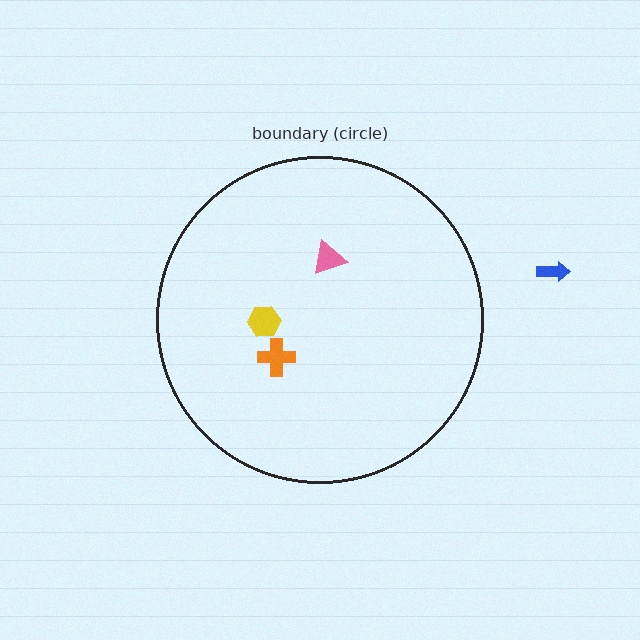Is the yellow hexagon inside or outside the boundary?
Inside.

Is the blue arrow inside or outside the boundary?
Outside.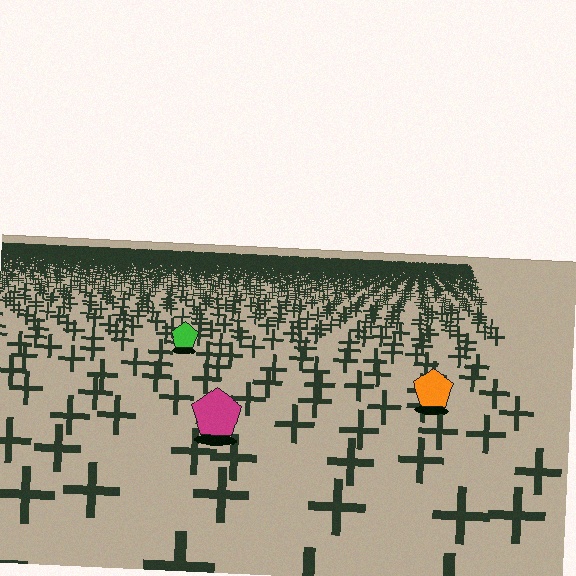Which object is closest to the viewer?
The magenta pentagon is closest. The texture marks near it are larger and more spread out.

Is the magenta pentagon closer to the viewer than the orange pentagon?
Yes. The magenta pentagon is closer — you can tell from the texture gradient: the ground texture is coarser near it.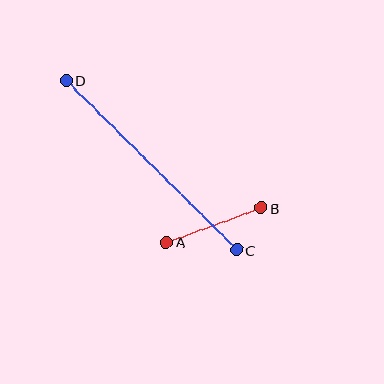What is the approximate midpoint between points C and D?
The midpoint is at approximately (151, 165) pixels.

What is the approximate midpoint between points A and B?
The midpoint is at approximately (214, 225) pixels.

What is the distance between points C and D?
The distance is approximately 240 pixels.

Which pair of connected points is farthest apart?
Points C and D are farthest apart.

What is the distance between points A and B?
The distance is approximately 101 pixels.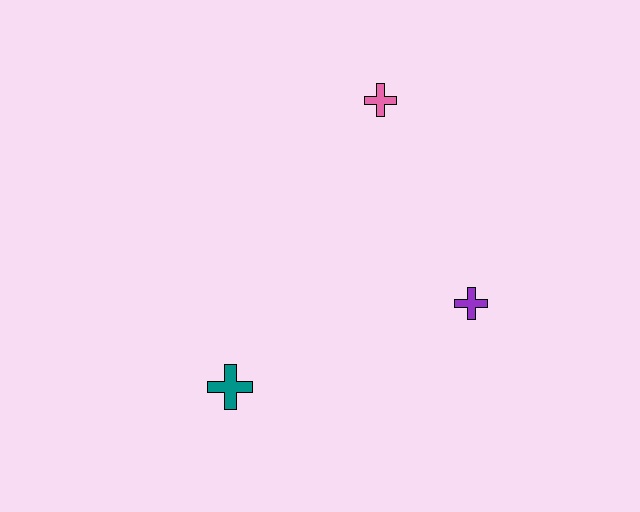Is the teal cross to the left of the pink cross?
Yes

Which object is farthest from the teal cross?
The pink cross is farthest from the teal cross.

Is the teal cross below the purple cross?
Yes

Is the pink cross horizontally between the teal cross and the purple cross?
Yes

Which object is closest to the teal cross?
The purple cross is closest to the teal cross.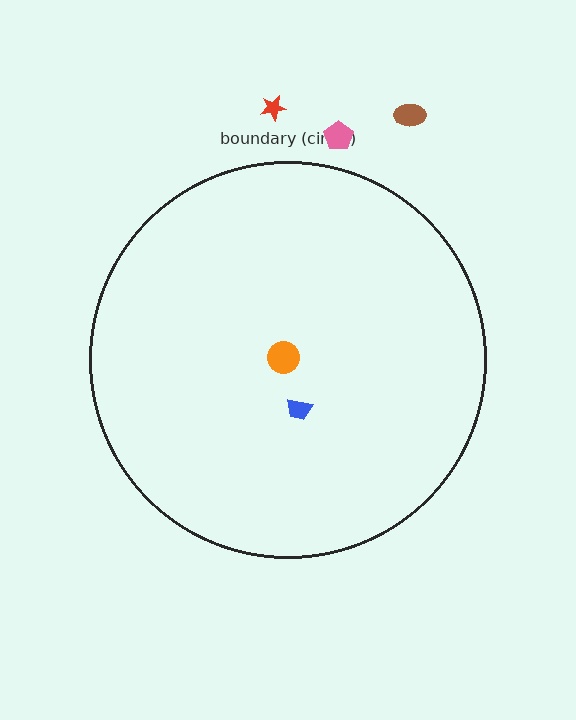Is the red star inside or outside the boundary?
Outside.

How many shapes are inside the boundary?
2 inside, 3 outside.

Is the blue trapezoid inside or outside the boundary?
Inside.